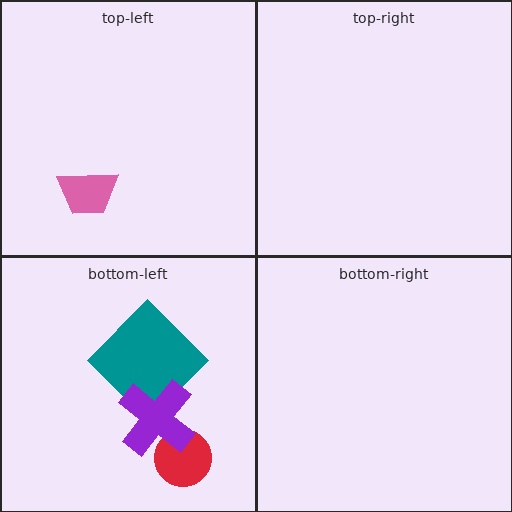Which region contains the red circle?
The bottom-left region.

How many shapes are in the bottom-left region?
3.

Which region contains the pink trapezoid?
The top-left region.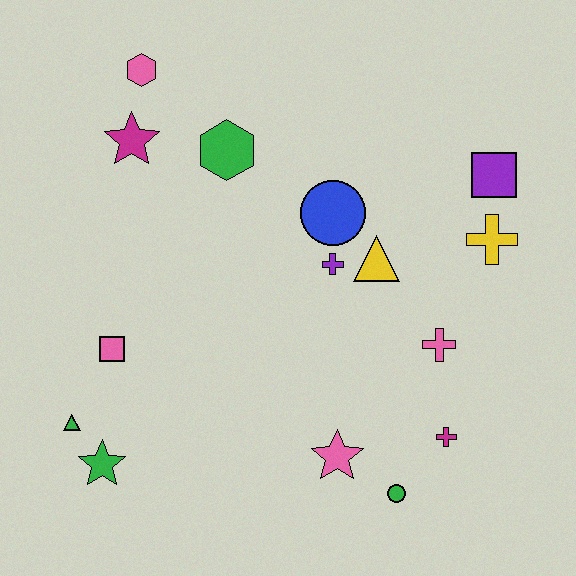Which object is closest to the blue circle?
The purple cross is closest to the blue circle.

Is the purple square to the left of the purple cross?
No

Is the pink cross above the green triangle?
Yes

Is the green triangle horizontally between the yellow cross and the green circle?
No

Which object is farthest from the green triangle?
The purple square is farthest from the green triangle.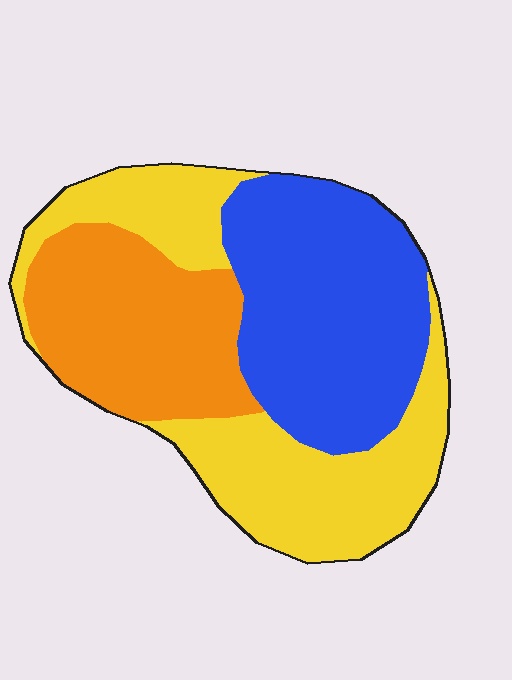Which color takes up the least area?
Orange, at roughly 25%.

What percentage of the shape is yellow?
Yellow takes up about three eighths (3/8) of the shape.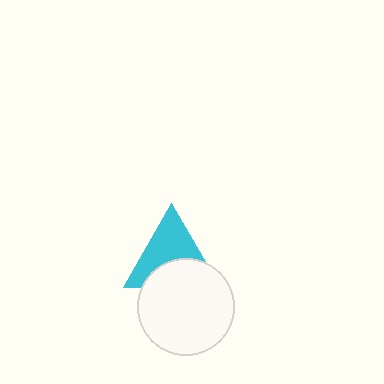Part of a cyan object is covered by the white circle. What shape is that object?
It is a triangle.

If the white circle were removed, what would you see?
You would see the complete cyan triangle.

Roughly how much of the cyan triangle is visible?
About half of it is visible (roughly 59%).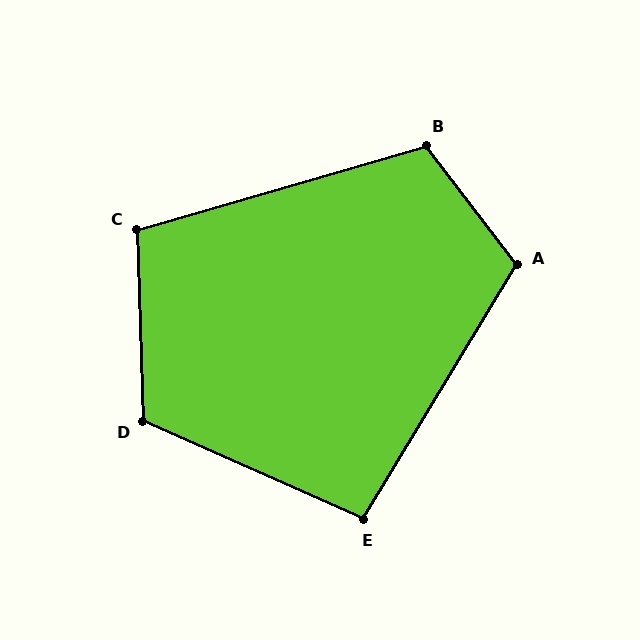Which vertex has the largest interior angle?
D, at approximately 116 degrees.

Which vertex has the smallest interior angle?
E, at approximately 97 degrees.